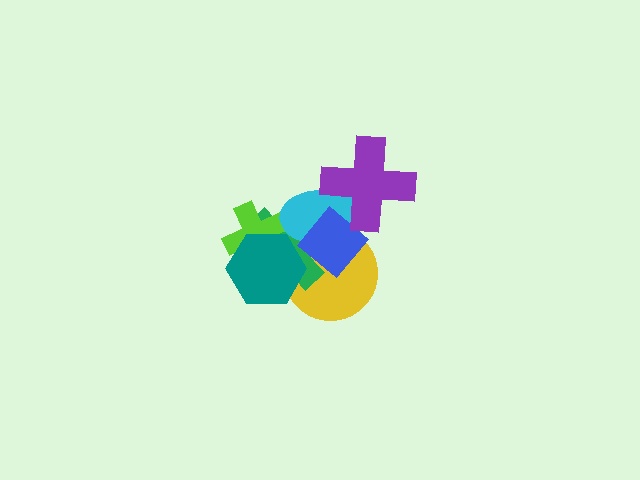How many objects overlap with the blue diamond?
4 objects overlap with the blue diamond.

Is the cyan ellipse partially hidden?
Yes, it is partially covered by another shape.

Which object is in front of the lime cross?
The teal hexagon is in front of the lime cross.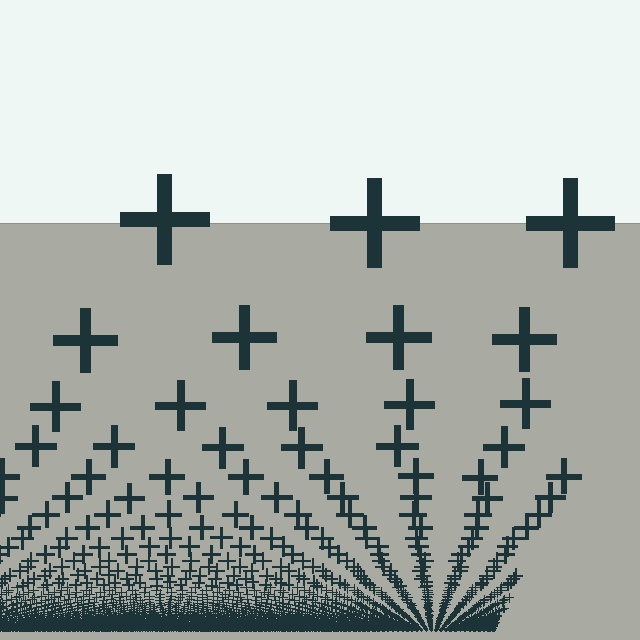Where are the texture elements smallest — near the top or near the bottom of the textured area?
Near the bottom.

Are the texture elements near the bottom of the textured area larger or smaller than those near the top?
Smaller. The gradient is inverted — elements near the bottom are smaller and denser.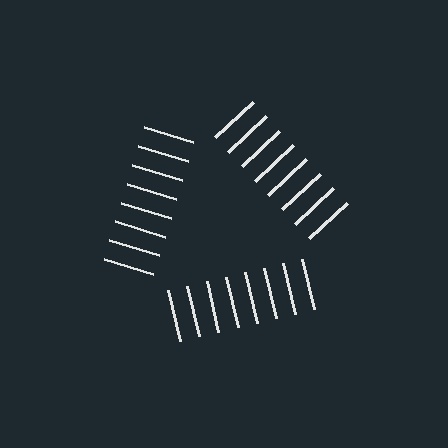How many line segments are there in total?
24 — 8 along each of the 3 edges.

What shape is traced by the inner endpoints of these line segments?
An illusory triangle — the line segments terminate on its edges but no continuous stroke is drawn.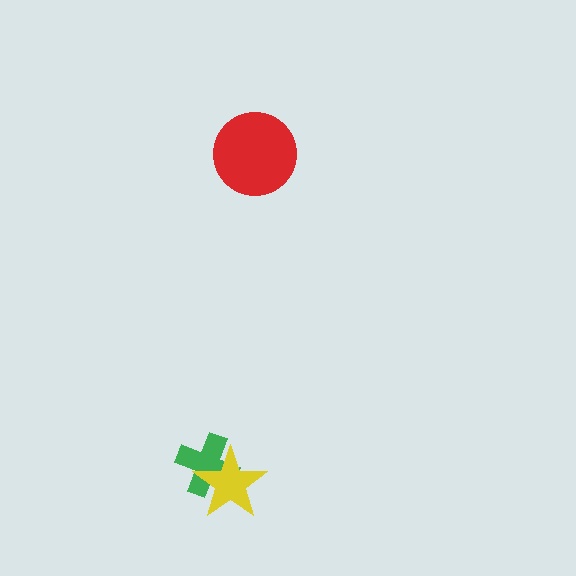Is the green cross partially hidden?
Yes, it is partially covered by another shape.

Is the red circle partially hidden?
No, no other shape covers it.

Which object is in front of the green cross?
The yellow star is in front of the green cross.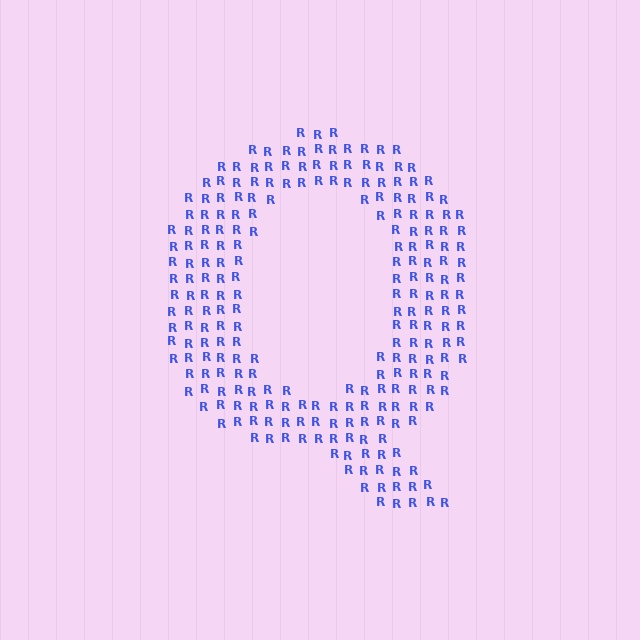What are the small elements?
The small elements are letter R's.